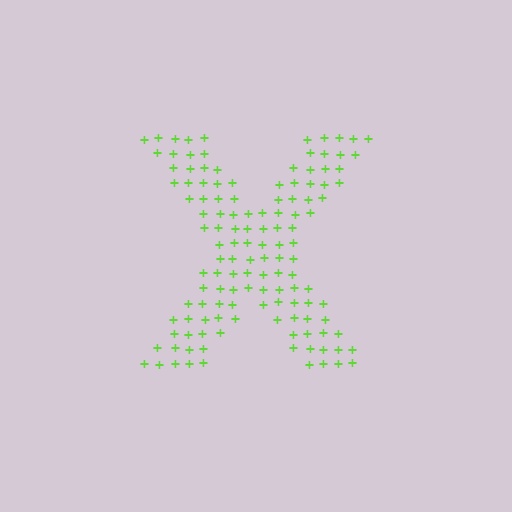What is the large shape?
The large shape is the letter X.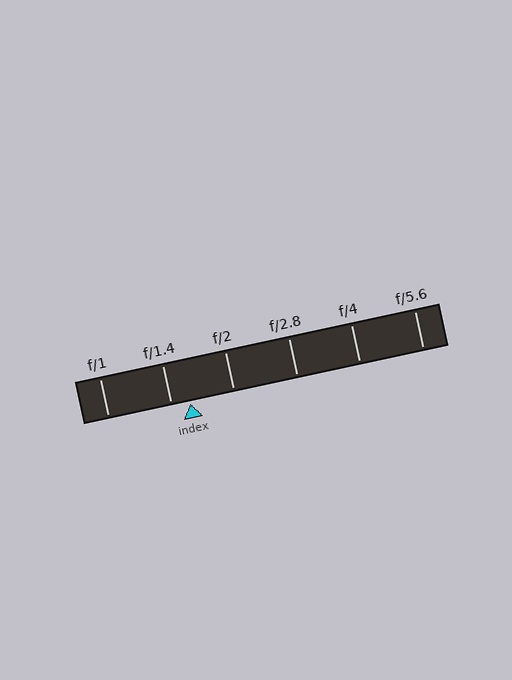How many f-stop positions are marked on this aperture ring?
There are 6 f-stop positions marked.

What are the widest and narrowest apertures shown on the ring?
The widest aperture shown is f/1 and the narrowest is f/5.6.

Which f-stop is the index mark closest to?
The index mark is closest to f/1.4.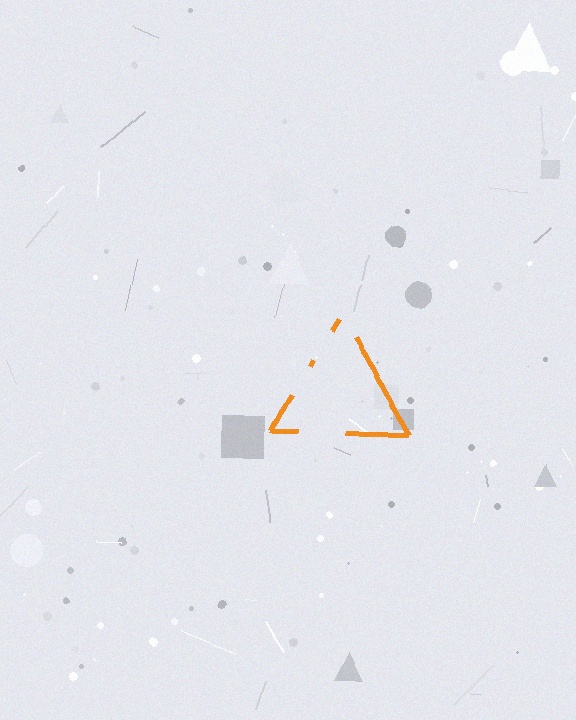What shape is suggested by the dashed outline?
The dashed outline suggests a triangle.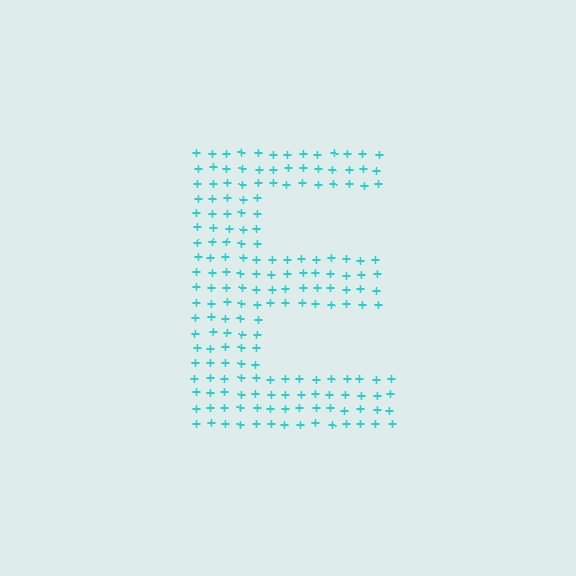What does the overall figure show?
The overall figure shows the letter E.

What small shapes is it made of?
It is made of small plus signs.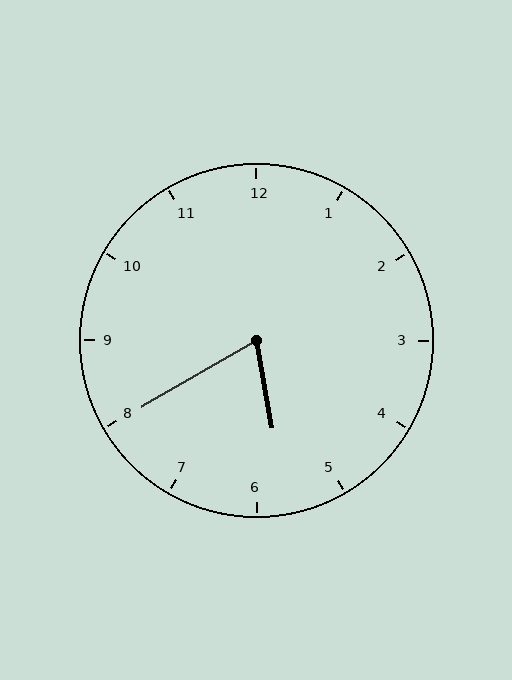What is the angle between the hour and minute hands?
Approximately 70 degrees.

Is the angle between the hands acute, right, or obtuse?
It is acute.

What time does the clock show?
5:40.